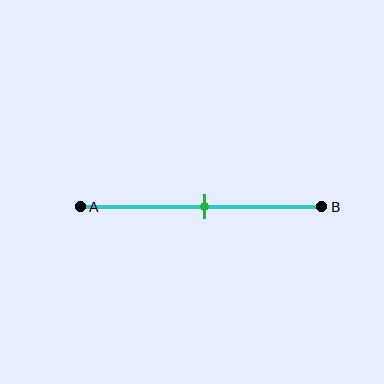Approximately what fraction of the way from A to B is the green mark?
The green mark is approximately 50% of the way from A to B.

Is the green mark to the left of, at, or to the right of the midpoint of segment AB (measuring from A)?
The green mark is approximately at the midpoint of segment AB.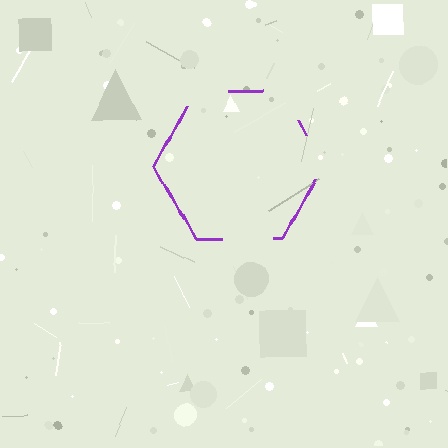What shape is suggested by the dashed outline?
The dashed outline suggests a hexagon.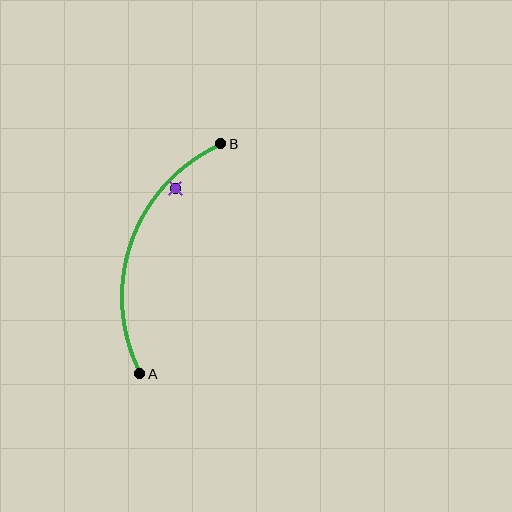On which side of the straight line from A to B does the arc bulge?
The arc bulges to the left of the straight line connecting A and B.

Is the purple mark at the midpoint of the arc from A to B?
No — the purple mark does not lie on the arc at all. It sits slightly inside the curve.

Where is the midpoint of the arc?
The arc midpoint is the point on the curve farthest from the straight line joining A and B. It sits to the left of that line.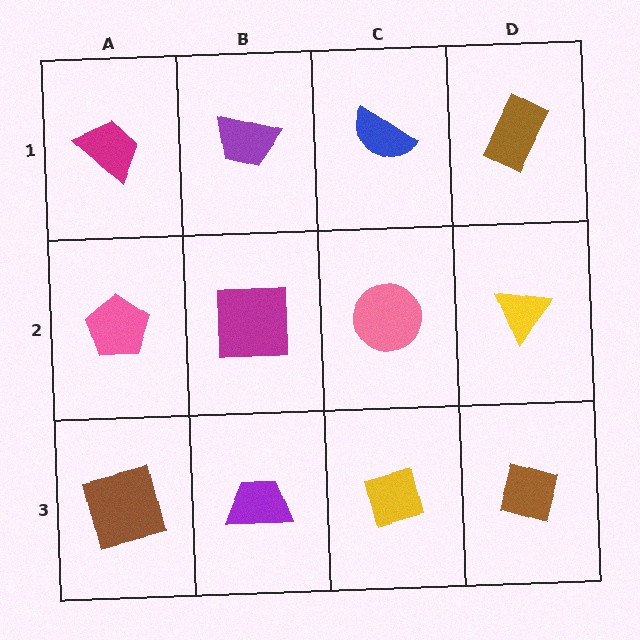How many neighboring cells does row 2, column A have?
3.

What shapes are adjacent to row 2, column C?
A blue semicircle (row 1, column C), a yellow diamond (row 3, column C), a magenta square (row 2, column B), a yellow triangle (row 2, column D).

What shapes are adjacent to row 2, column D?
A brown rectangle (row 1, column D), a brown diamond (row 3, column D), a pink circle (row 2, column C).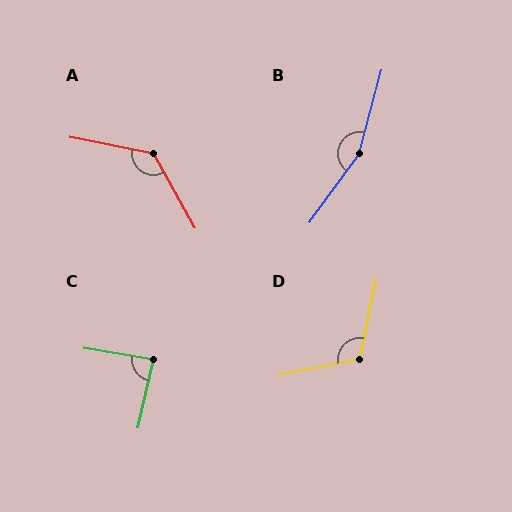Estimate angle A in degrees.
Approximately 130 degrees.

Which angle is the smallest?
C, at approximately 86 degrees.